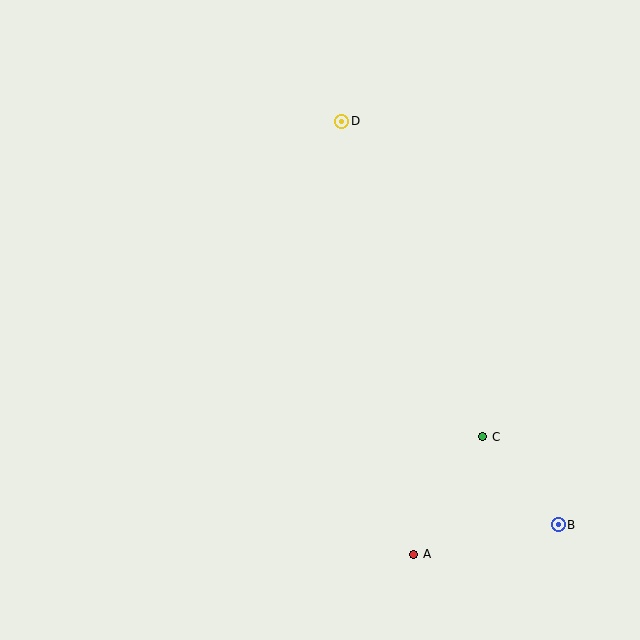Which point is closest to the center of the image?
Point D at (342, 121) is closest to the center.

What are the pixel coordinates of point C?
Point C is at (482, 437).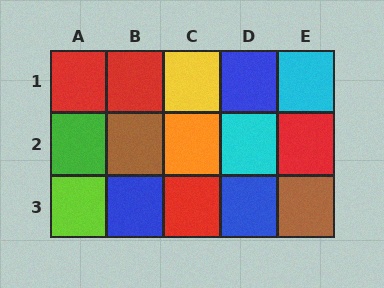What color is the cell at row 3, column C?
Red.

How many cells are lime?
1 cell is lime.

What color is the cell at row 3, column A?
Lime.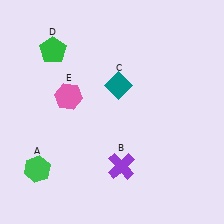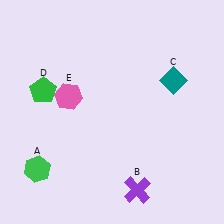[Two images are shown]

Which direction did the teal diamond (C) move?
The teal diamond (C) moved right.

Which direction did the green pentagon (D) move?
The green pentagon (D) moved down.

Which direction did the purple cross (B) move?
The purple cross (B) moved down.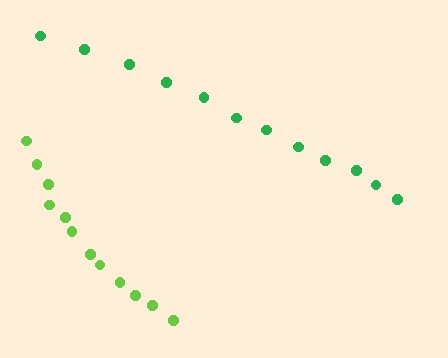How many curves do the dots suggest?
There are 2 distinct paths.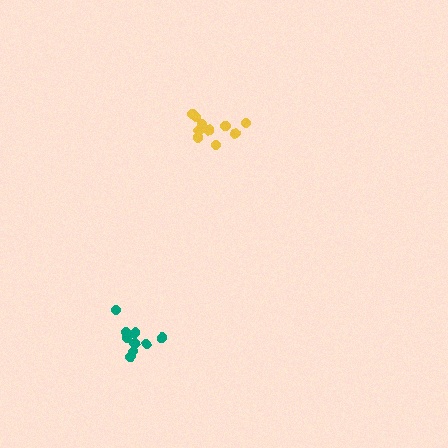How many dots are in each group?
Group 1: 9 dots, Group 2: 10 dots (19 total).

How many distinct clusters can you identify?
There are 2 distinct clusters.